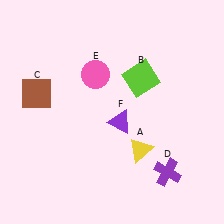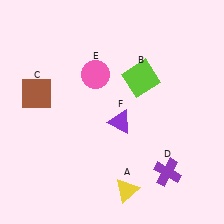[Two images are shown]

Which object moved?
The yellow triangle (A) moved down.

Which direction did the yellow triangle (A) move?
The yellow triangle (A) moved down.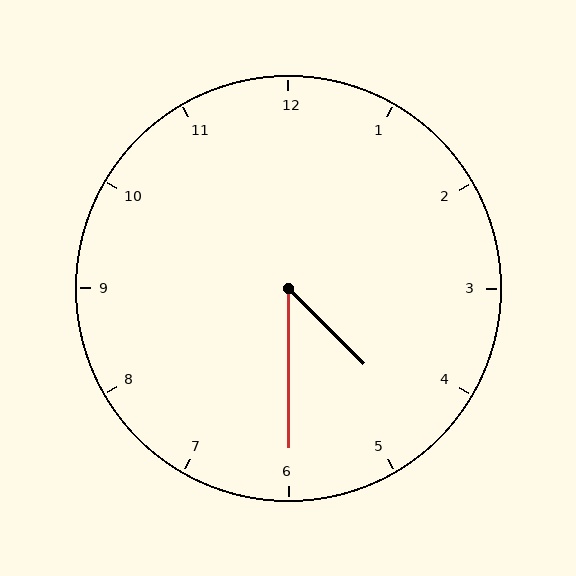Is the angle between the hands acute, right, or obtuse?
It is acute.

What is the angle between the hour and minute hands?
Approximately 45 degrees.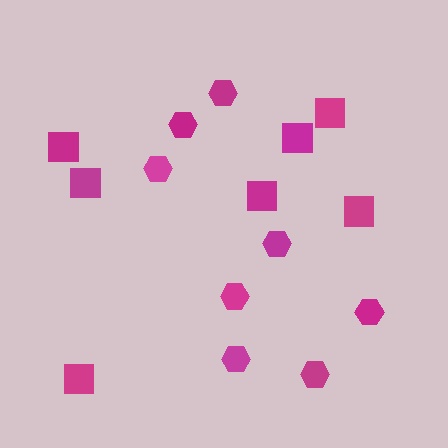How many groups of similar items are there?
There are 2 groups: one group of hexagons (8) and one group of squares (7).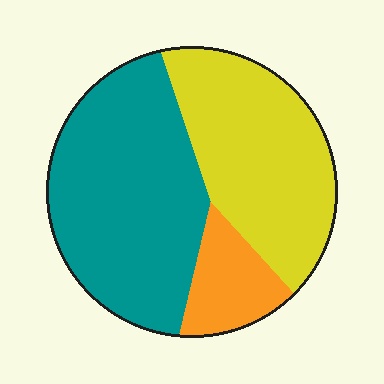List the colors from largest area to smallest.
From largest to smallest: teal, yellow, orange.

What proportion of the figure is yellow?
Yellow takes up about three eighths (3/8) of the figure.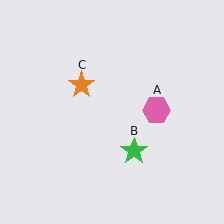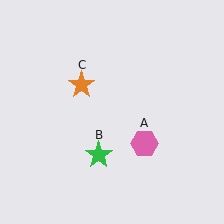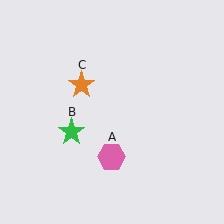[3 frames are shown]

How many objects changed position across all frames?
2 objects changed position: pink hexagon (object A), green star (object B).